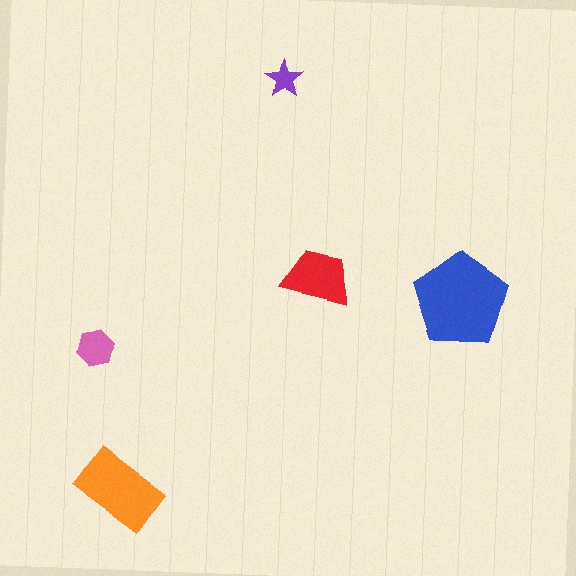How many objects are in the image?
There are 5 objects in the image.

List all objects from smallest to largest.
The purple star, the pink hexagon, the red trapezoid, the orange rectangle, the blue pentagon.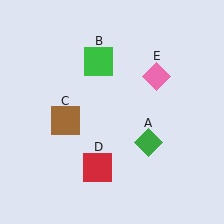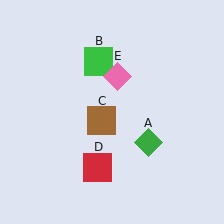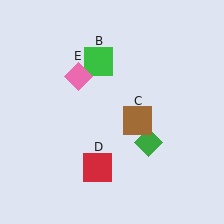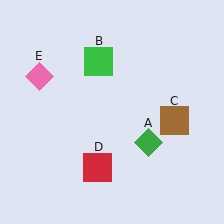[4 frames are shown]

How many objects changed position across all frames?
2 objects changed position: brown square (object C), pink diamond (object E).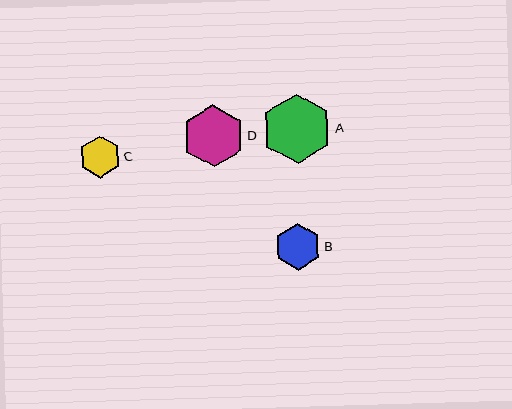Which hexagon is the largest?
Hexagon A is the largest with a size of approximately 70 pixels.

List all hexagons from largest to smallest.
From largest to smallest: A, D, B, C.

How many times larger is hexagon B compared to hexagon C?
Hexagon B is approximately 1.1 times the size of hexagon C.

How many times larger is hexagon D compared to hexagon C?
Hexagon D is approximately 1.5 times the size of hexagon C.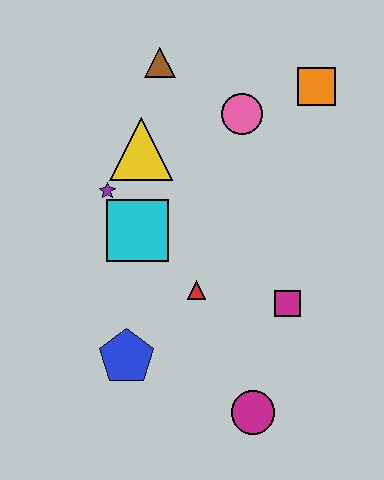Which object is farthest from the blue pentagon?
The orange square is farthest from the blue pentagon.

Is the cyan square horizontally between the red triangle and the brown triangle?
No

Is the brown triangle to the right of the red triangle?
No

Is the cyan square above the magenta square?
Yes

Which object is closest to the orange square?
The pink circle is closest to the orange square.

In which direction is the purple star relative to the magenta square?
The purple star is to the left of the magenta square.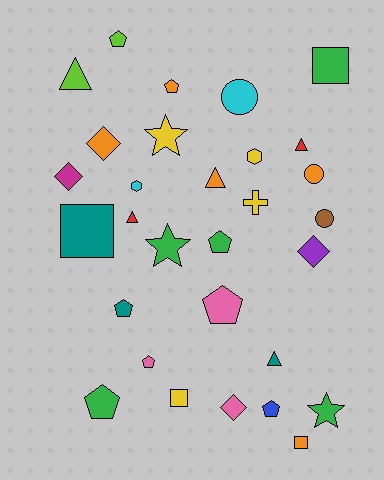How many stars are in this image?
There are 3 stars.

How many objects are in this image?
There are 30 objects.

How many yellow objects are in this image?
There are 4 yellow objects.